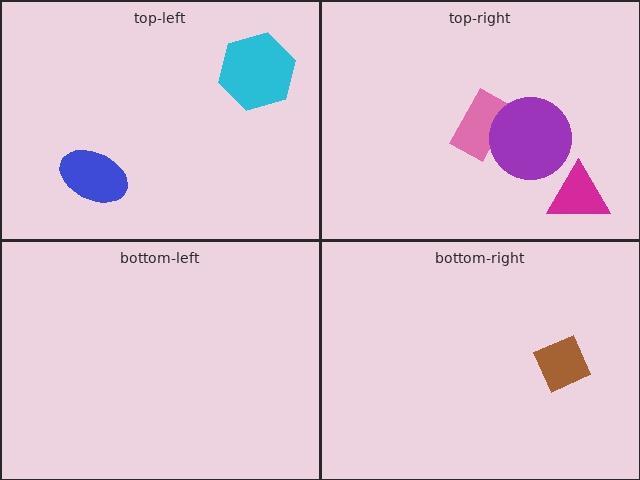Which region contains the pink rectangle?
The top-right region.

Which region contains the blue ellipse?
The top-left region.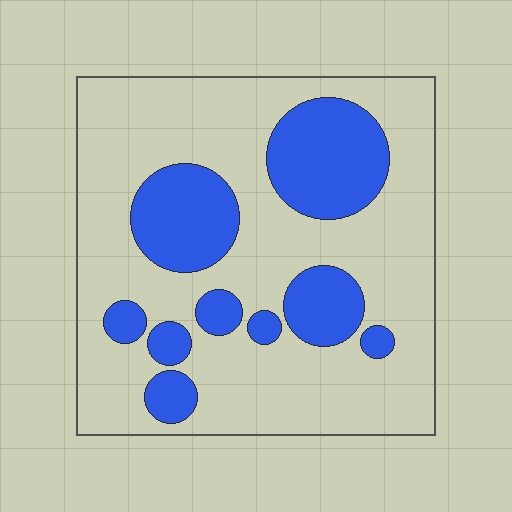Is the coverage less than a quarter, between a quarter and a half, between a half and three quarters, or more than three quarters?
Between a quarter and a half.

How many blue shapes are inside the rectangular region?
9.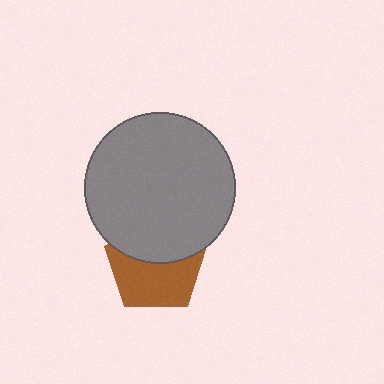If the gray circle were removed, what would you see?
You would see the complete brown pentagon.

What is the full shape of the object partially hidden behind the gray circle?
The partially hidden object is a brown pentagon.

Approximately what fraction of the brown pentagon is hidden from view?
Roughly 44% of the brown pentagon is hidden behind the gray circle.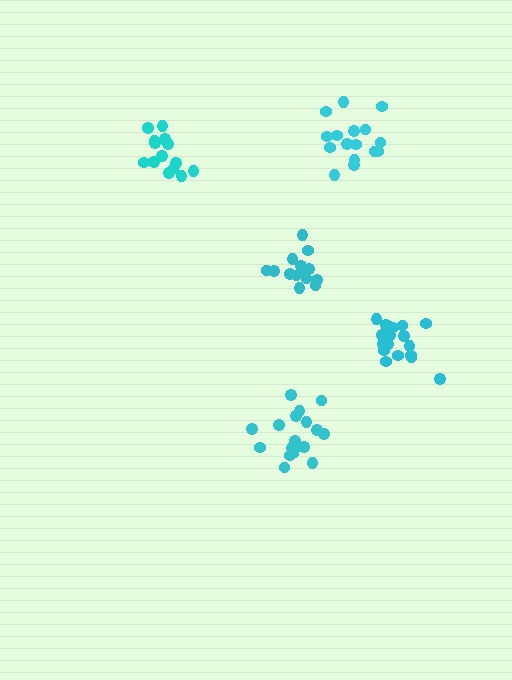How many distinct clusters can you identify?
There are 5 distinct clusters.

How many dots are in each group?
Group 1: 18 dots, Group 2: 14 dots, Group 3: 18 dots, Group 4: 14 dots, Group 5: 16 dots (80 total).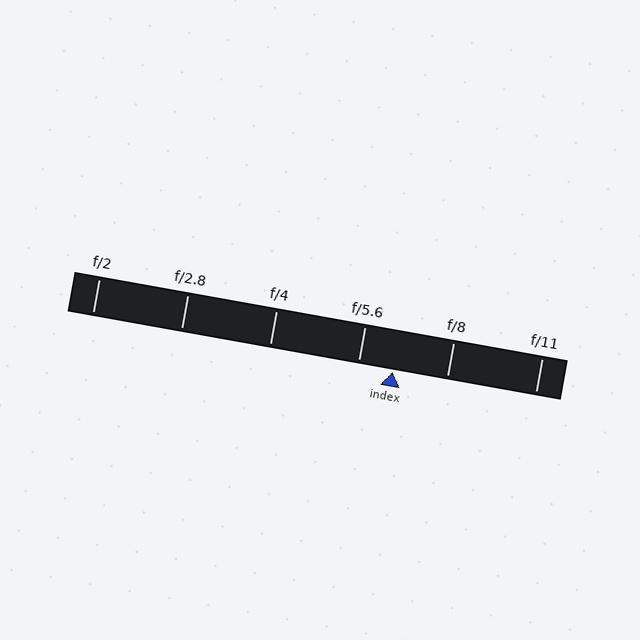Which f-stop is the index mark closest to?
The index mark is closest to f/5.6.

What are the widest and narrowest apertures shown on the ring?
The widest aperture shown is f/2 and the narrowest is f/11.